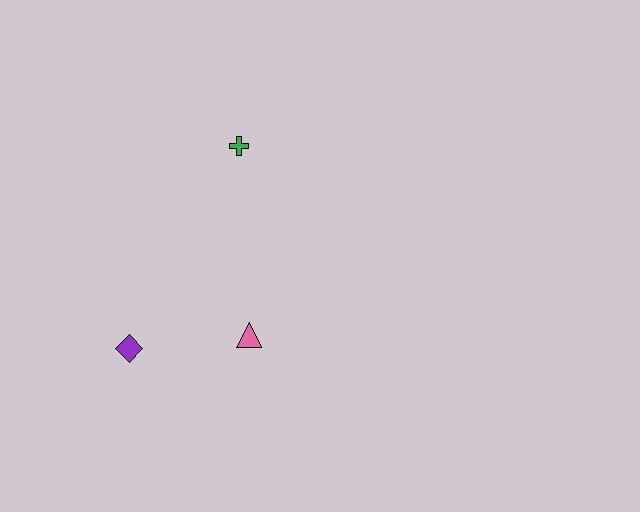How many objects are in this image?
There are 3 objects.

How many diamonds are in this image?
There is 1 diamond.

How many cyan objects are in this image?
There are no cyan objects.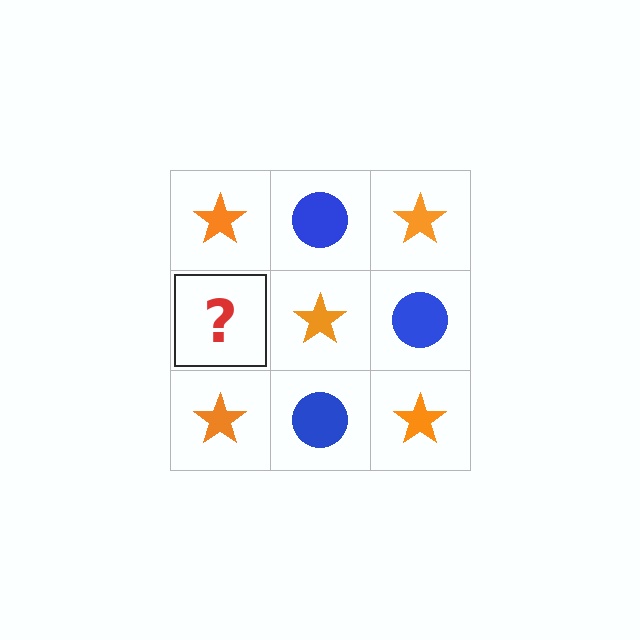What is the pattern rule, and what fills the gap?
The rule is that it alternates orange star and blue circle in a checkerboard pattern. The gap should be filled with a blue circle.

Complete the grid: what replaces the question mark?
The question mark should be replaced with a blue circle.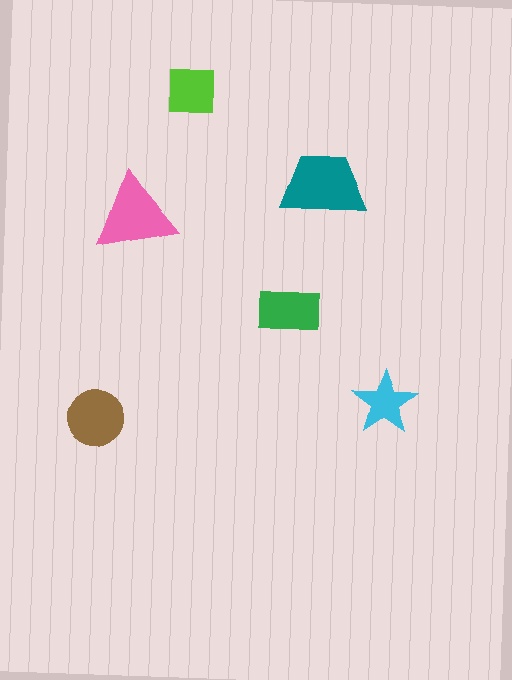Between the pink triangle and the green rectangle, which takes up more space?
The pink triangle.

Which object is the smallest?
The cyan star.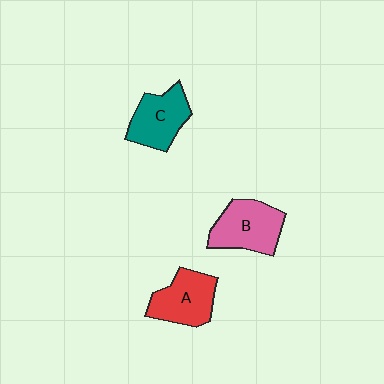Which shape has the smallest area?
Shape C (teal).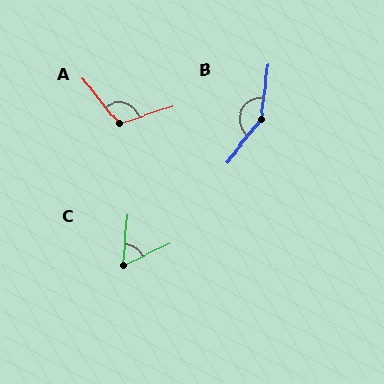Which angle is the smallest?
C, at approximately 58 degrees.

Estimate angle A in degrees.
Approximately 110 degrees.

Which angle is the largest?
B, at approximately 149 degrees.